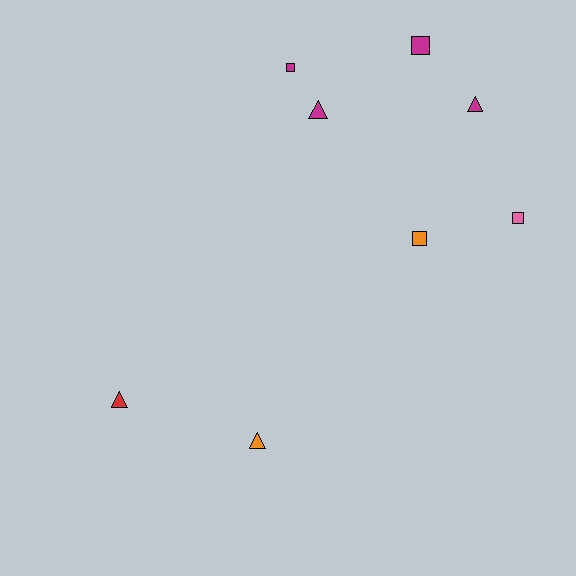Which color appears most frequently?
Magenta, with 4 objects.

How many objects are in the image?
There are 8 objects.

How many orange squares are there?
There is 1 orange square.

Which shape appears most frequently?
Triangle, with 4 objects.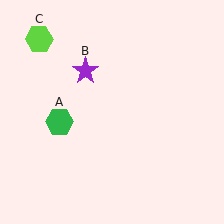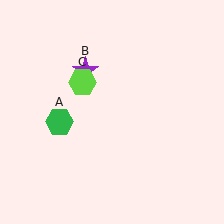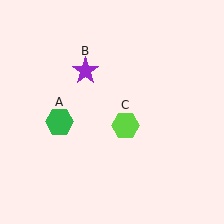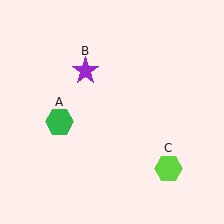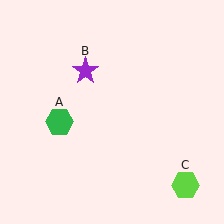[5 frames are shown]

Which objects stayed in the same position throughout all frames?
Green hexagon (object A) and purple star (object B) remained stationary.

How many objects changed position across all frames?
1 object changed position: lime hexagon (object C).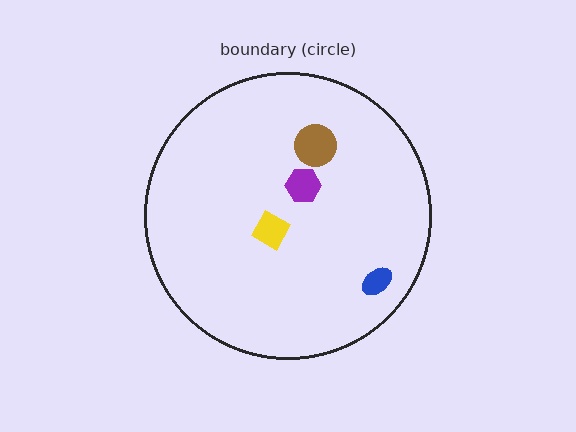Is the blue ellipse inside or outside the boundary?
Inside.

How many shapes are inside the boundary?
4 inside, 0 outside.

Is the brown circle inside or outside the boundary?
Inside.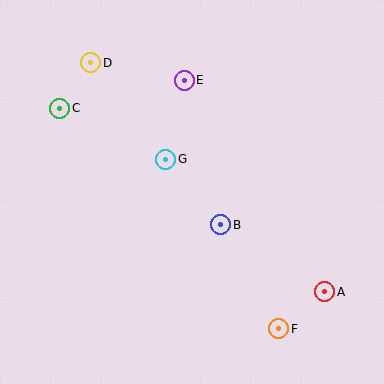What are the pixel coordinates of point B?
Point B is at (221, 225).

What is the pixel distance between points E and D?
The distance between E and D is 95 pixels.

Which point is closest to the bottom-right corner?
Point A is closest to the bottom-right corner.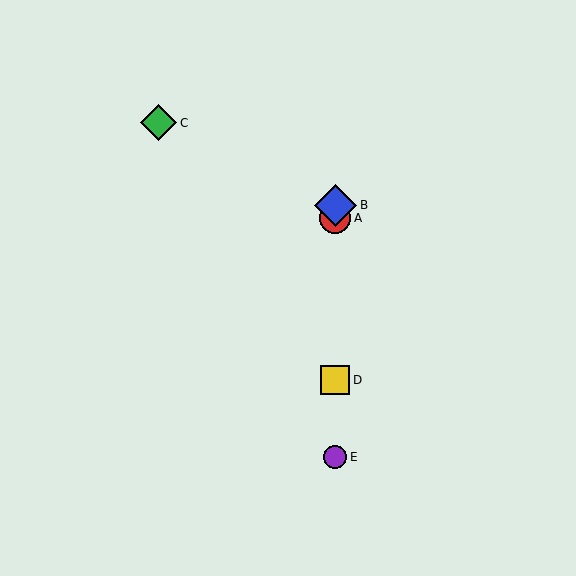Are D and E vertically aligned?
Yes, both are at x≈335.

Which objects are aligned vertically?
Objects A, B, D, E are aligned vertically.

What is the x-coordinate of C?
Object C is at x≈159.